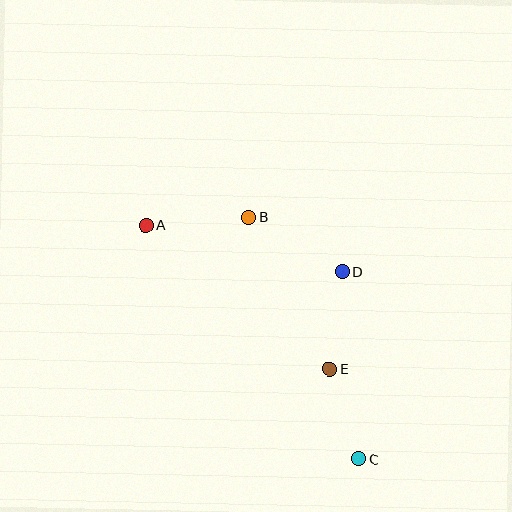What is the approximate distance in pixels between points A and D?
The distance between A and D is approximately 201 pixels.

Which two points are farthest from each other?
Points A and C are farthest from each other.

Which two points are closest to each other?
Points C and E are closest to each other.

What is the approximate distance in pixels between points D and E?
The distance between D and E is approximately 98 pixels.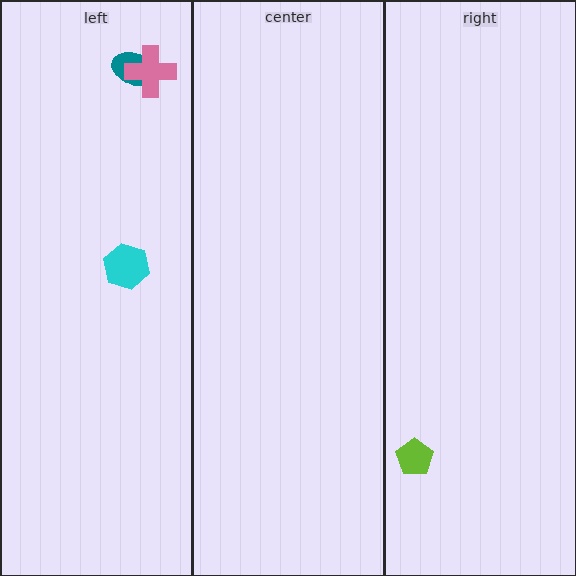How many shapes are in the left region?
3.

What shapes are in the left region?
The teal ellipse, the pink cross, the cyan hexagon.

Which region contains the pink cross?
The left region.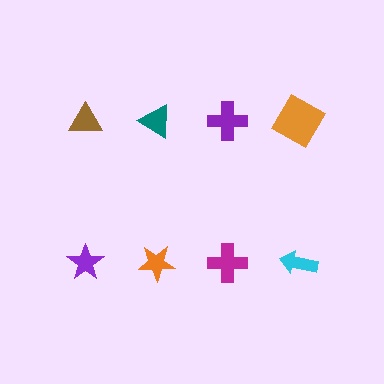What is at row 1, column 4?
An orange diamond.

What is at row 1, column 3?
A purple cross.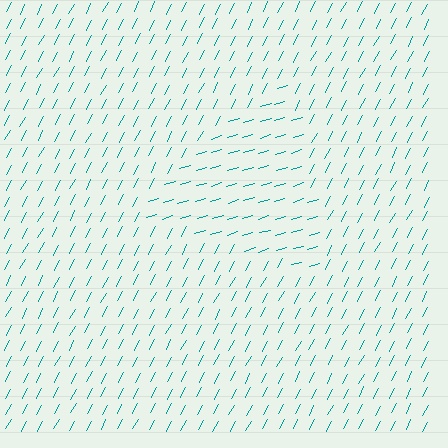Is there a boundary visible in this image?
Yes, there is a texture boundary formed by a change in line orientation.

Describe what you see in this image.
The image is filled with small teal line segments. A triangle region in the image has lines oriented differently from the surrounding lines, creating a visible texture boundary.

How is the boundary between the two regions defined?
The boundary is defined purely by a change in line orientation (approximately 45 degrees difference). All lines are the same color and thickness.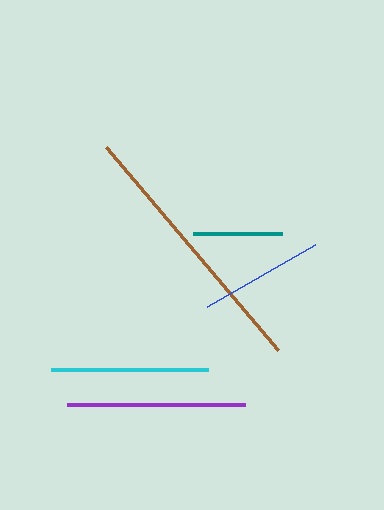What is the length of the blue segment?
The blue segment is approximately 125 pixels long.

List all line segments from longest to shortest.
From longest to shortest: brown, purple, cyan, blue, teal.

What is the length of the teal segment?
The teal segment is approximately 89 pixels long.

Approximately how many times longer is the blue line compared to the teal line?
The blue line is approximately 1.4 times the length of the teal line.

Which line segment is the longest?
The brown line is the longest at approximately 266 pixels.